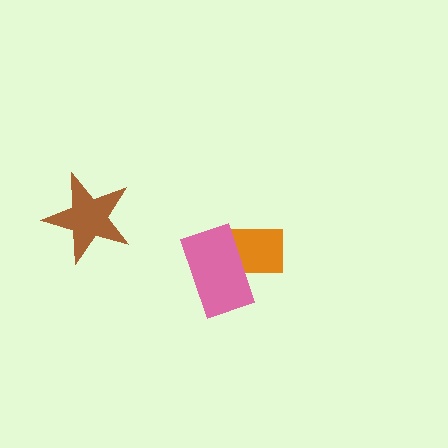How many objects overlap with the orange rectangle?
1 object overlaps with the orange rectangle.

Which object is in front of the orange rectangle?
The pink rectangle is in front of the orange rectangle.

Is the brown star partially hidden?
No, no other shape covers it.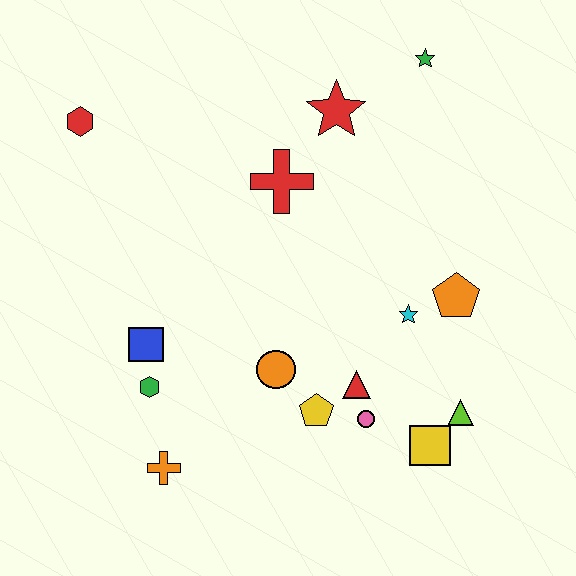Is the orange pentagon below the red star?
Yes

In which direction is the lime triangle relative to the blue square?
The lime triangle is to the right of the blue square.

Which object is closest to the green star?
The red star is closest to the green star.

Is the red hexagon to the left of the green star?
Yes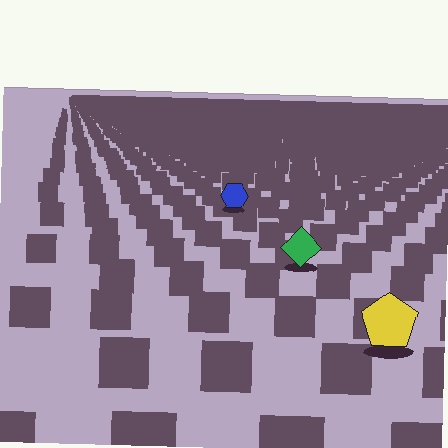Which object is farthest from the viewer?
The blue hexagon is farthest from the viewer. It appears smaller and the ground texture around it is denser.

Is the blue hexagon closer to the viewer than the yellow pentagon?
No. The yellow pentagon is closer — you can tell from the texture gradient: the ground texture is coarser near it.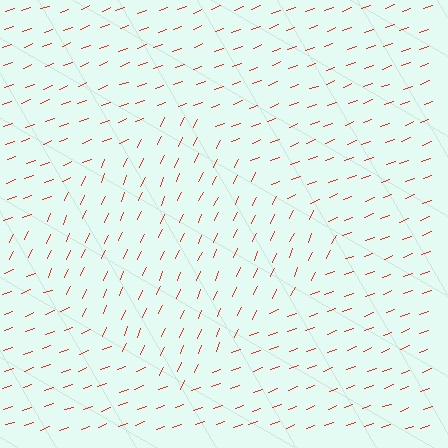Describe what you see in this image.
The image is filled with small red line segments. A diamond region in the image has lines oriented differently from the surrounding lines, creating a visible texture boundary.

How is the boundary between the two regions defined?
The boundary is defined purely by a change in line orientation (approximately 45 degrees difference). All lines are the same color and thickness.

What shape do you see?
I see a diamond.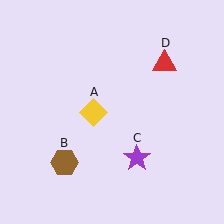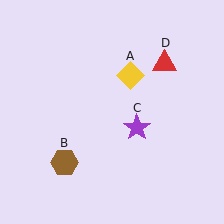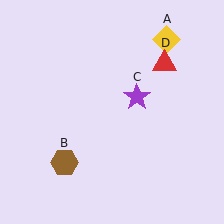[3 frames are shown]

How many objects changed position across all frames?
2 objects changed position: yellow diamond (object A), purple star (object C).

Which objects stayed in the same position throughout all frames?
Brown hexagon (object B) and red triangle (object D) remained stationary.